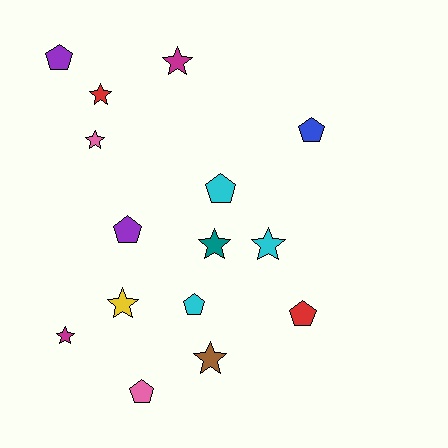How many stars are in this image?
There are 8 stars.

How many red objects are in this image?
There are 2 red objects.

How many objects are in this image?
There are 15 objects.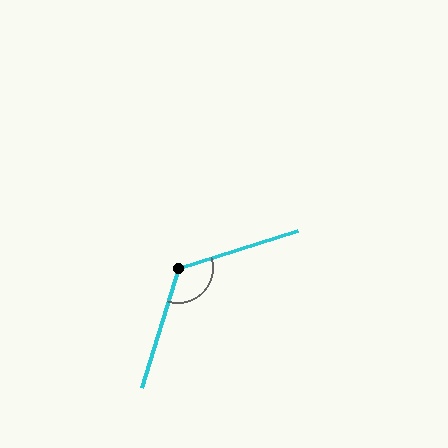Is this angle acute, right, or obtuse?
It is obtuse.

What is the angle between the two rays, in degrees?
Approximately 125 degrees.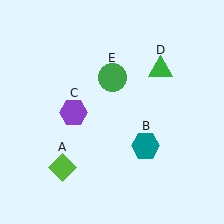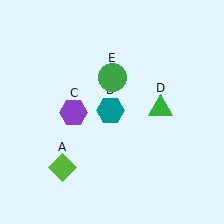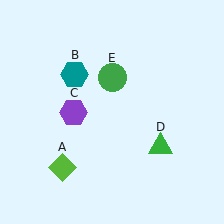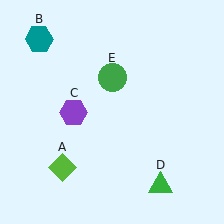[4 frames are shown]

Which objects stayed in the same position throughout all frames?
Lime diamond (object A) and purple hexagon (object C) and green circle (object E) remained stationary.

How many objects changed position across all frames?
2 objects changed position: teal hexagon (object B), green triangle (object D).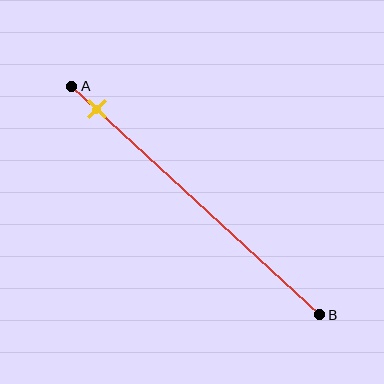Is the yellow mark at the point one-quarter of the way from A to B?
No, the mark is at about 10% from A, not at the 25% one-quarter point.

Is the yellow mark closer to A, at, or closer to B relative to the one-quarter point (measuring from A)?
The yellow mark is closer to point A than the one-quarter point of segment AB.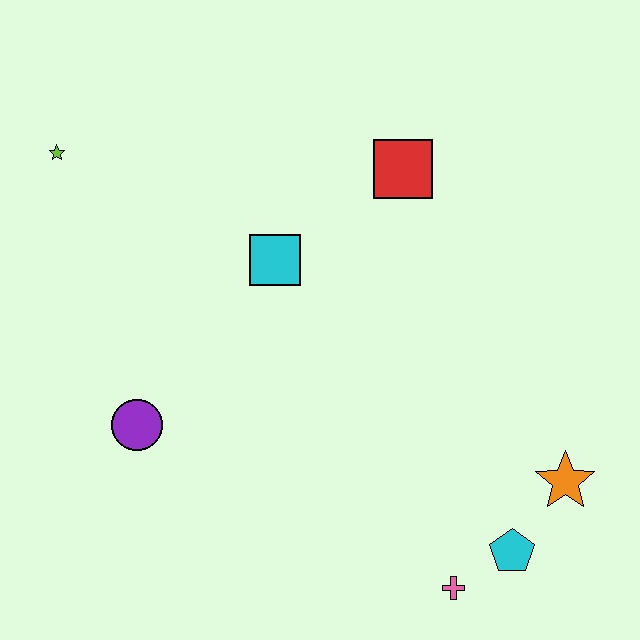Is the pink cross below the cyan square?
Yes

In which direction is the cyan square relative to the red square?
The cyan square is to the left of the red square.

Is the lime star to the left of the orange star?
Yes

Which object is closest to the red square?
The cyan square is closest to the red square.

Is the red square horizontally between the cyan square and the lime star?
No